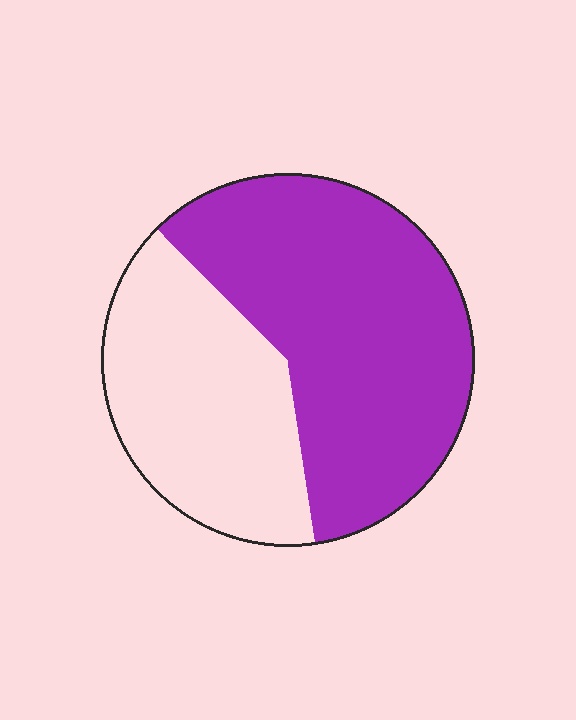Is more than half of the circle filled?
Yes.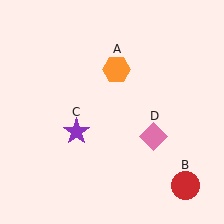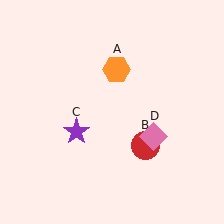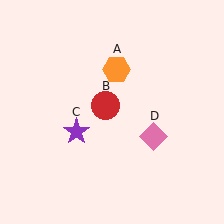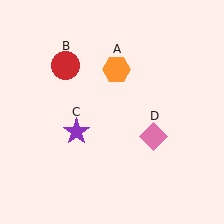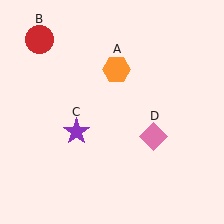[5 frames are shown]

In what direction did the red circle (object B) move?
The red circle (object B) moved up and to the left.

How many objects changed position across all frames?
1 object changed position: red circle (object B).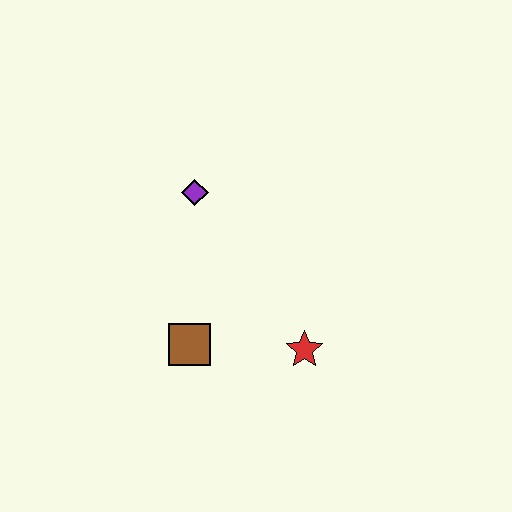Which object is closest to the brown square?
The red star is closest to the brown square.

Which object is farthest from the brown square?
The purple diamond is farthest from the brown square.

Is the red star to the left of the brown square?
No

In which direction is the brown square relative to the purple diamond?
The brown square is below the purple diamond.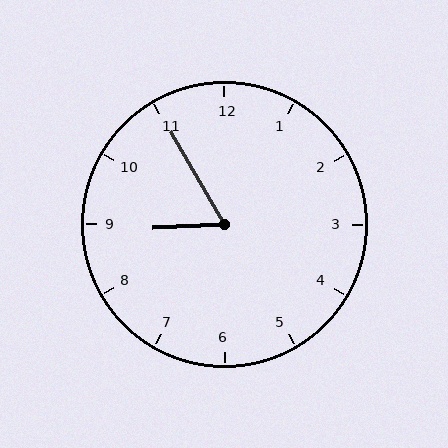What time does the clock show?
8:55.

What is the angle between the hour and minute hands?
Approximately 62 degrees.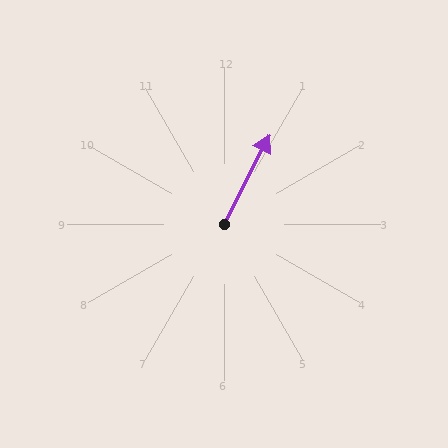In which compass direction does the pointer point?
Northeast.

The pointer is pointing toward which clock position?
Roughly 1 o'clock.